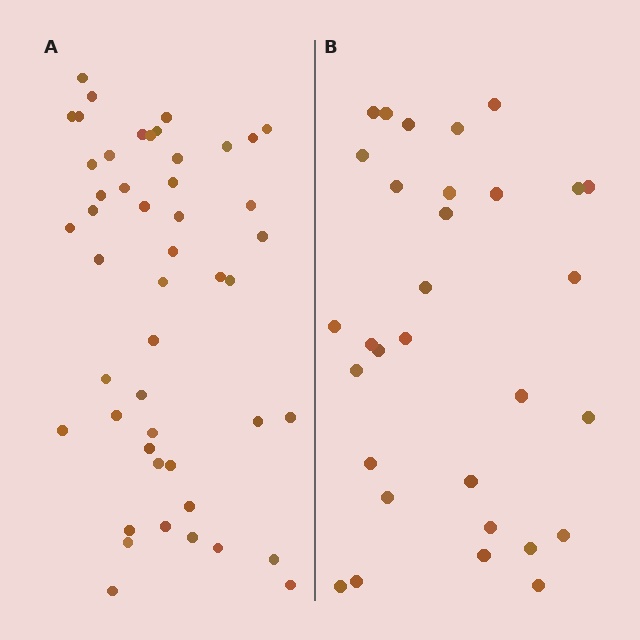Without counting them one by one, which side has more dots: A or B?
Region A (the left region) has more dots.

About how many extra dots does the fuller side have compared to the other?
Region A has approximately 15 more dots than region B.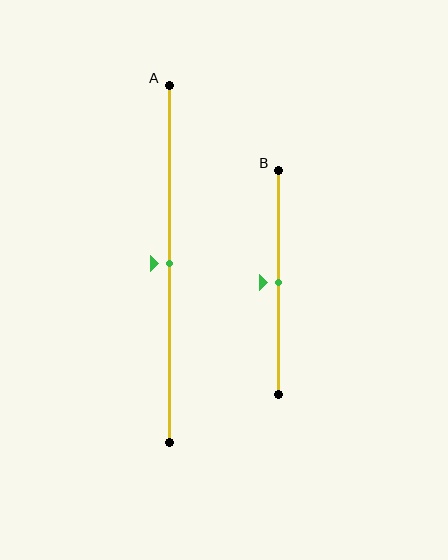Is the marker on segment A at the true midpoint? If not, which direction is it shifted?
Yes, the marker on segment A is at the true midpoint.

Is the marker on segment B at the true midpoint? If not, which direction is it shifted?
Yes, the marker on segment B is at the true midpoint.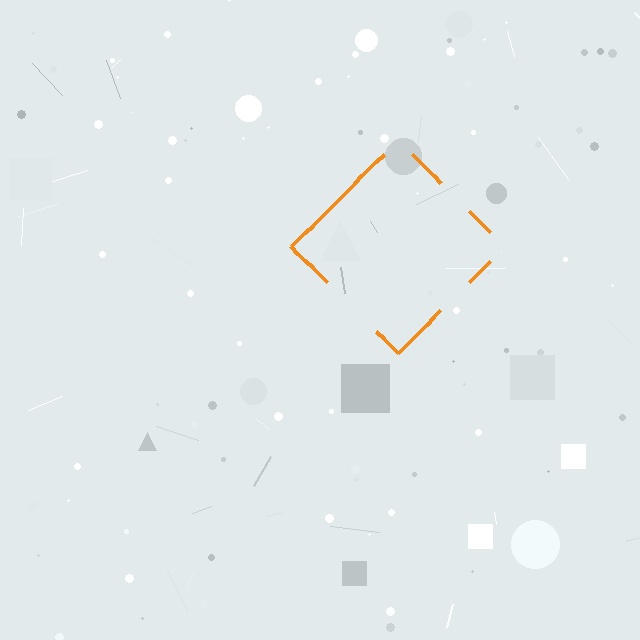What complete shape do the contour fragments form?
The contour fragments form a diamond.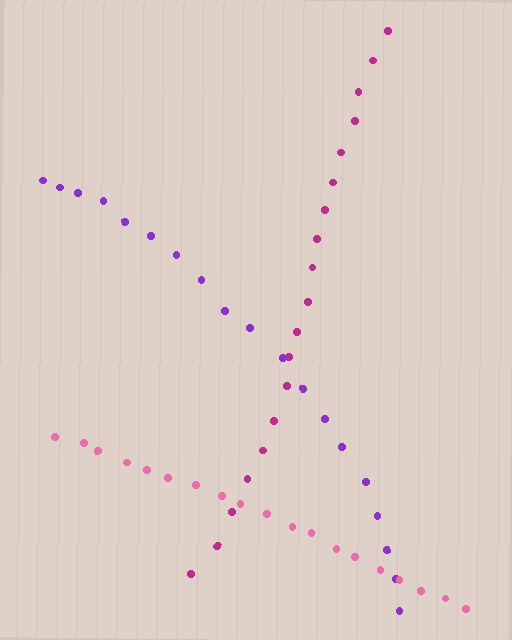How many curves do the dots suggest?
There are 3 distinct paths.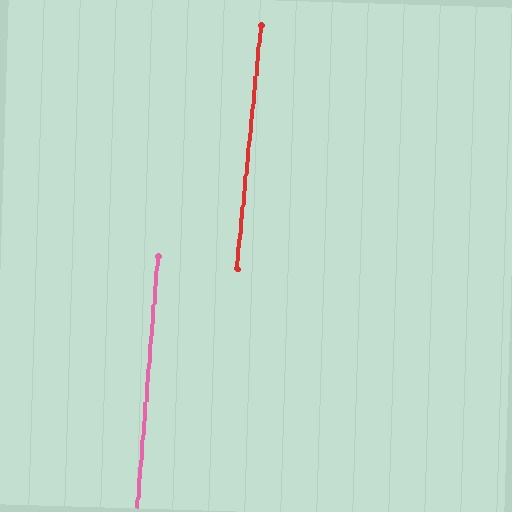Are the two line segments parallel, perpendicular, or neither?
Parallel — their directions differ by only 0.9°.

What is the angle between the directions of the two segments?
Approximately 1 degree.